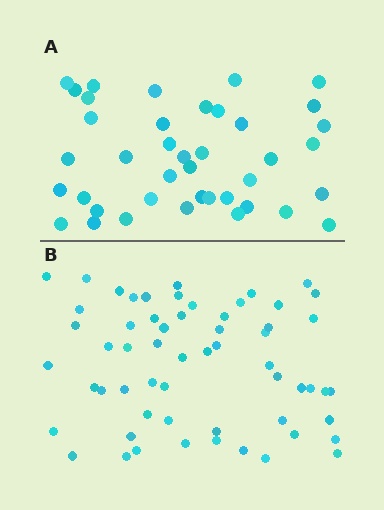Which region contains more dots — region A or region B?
Region B (the bottom region) has more dots.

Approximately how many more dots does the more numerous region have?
Region B has approximately 20 more dots than region A.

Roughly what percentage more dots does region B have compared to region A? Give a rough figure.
About 50% more.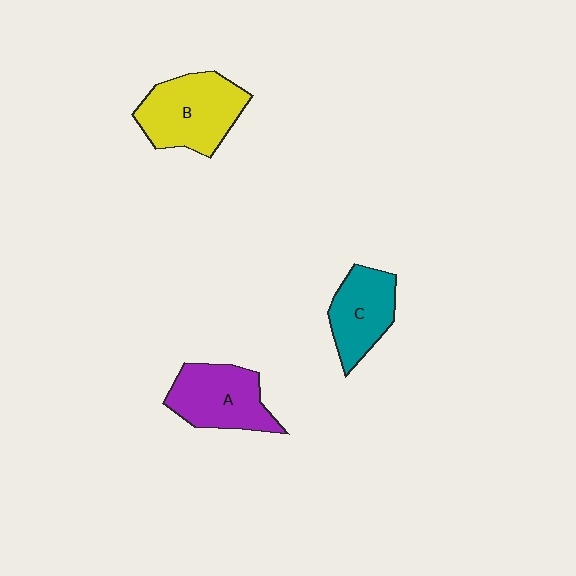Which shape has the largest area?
Shape B (yellow).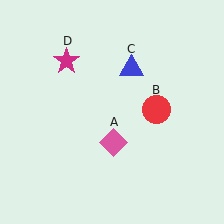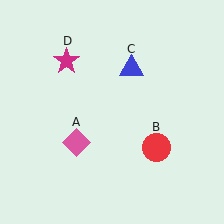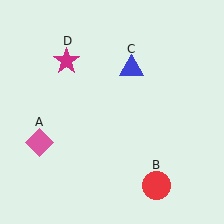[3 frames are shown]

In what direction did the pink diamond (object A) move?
The pink diamond (object A) moved left.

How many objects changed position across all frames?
2 objects changed position: pink diamond (object A), red circle (object B).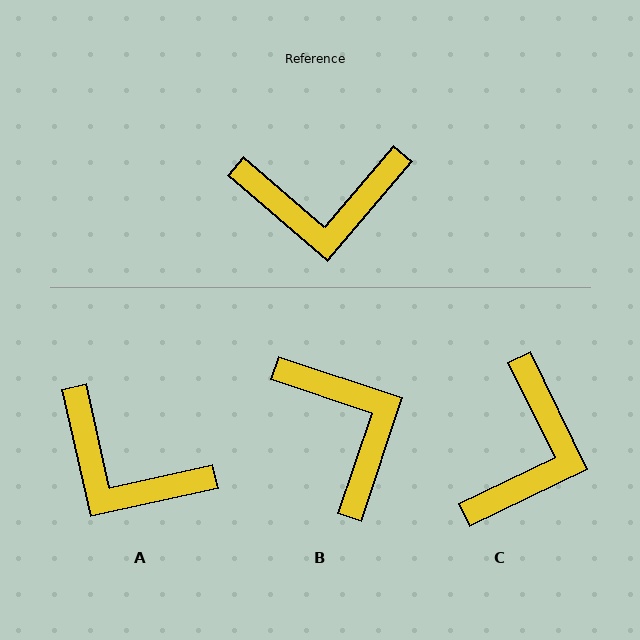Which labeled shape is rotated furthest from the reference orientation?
B, about 112 degrees away.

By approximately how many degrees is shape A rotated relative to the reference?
Approximately 37 degrees clockwise.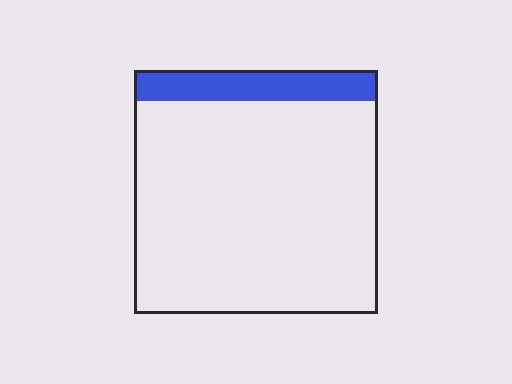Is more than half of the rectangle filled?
No.